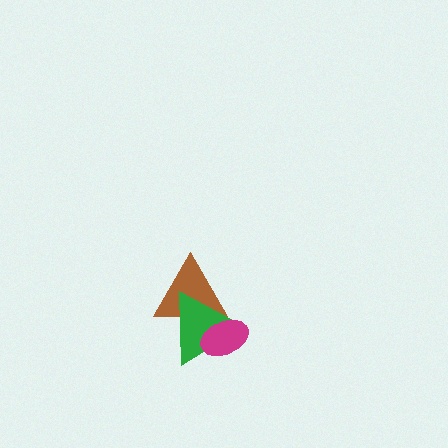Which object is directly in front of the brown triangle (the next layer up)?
The green triangle is directly in front of the brown triangle.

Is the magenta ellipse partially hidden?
No, no other shape covers it.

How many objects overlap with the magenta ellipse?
2 objects overlap with the magenta ellipse.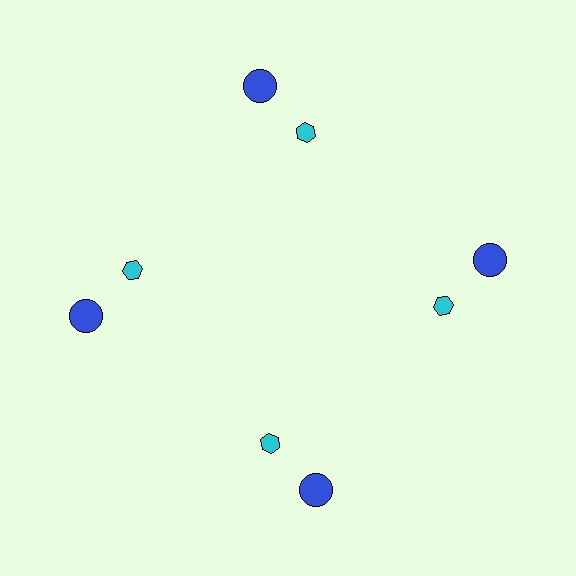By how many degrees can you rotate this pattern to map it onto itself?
The pattern maps onto itself every 90 degrees of rotation.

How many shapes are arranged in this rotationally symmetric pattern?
There are 8 shapes, arranged in 4 groups of 2.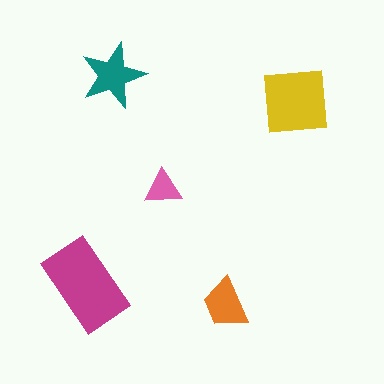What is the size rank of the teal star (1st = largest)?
3rd.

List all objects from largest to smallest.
The magenta rectangle, the yellow square, the teal star, the orange trapezoid, the pink triangle.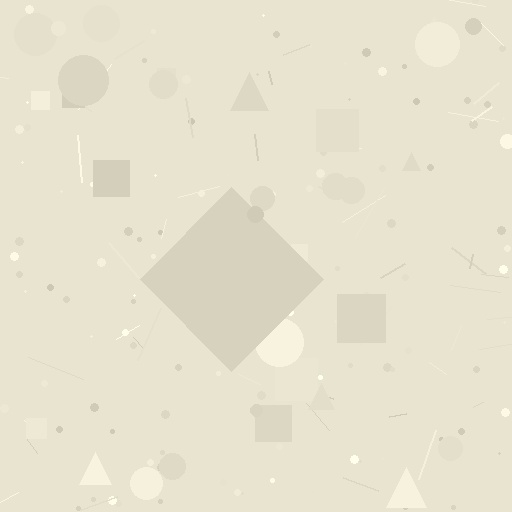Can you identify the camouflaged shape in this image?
The camouflaged shape is a diamond.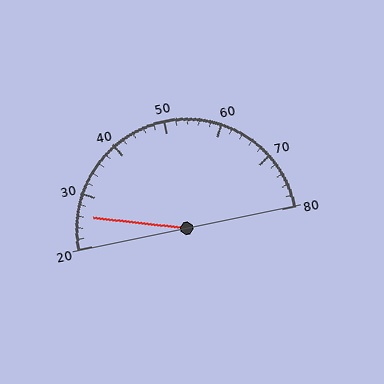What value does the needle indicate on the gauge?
The needle indicates approximately 26.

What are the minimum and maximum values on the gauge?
The gauge ranges from 20 to 80.